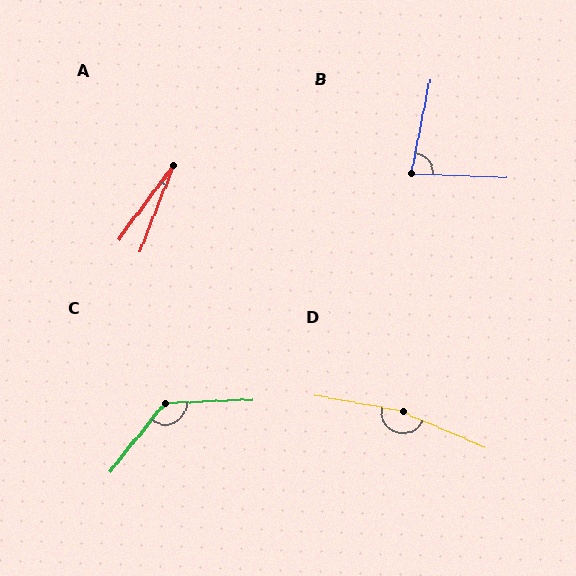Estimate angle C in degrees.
Approximately 131 degrees.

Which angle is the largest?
D, at approximately 167 degrees.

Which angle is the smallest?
A, at approximately 15 degrees.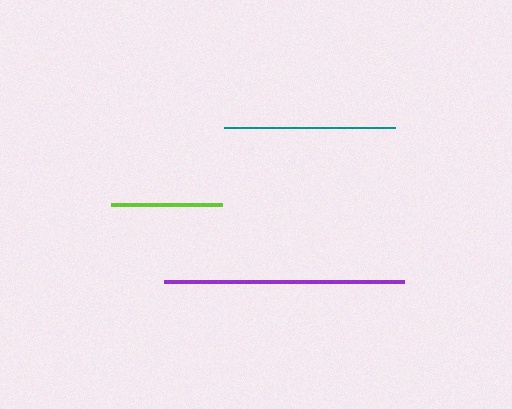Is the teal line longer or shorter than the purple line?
The purple line is longer than the teal line.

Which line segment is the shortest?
The lime line is the shortest at approximately 110 pixels.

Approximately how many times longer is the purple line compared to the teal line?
The purple line is approximately 1.4 times the length of the teal line.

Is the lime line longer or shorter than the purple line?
The purple line is longer than the lime line.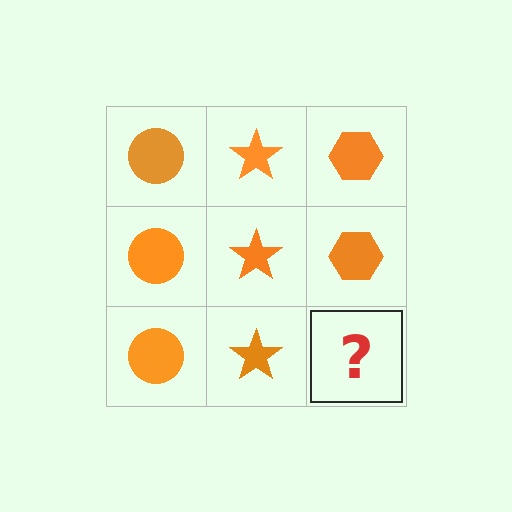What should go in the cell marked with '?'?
The missing cell should contain an orange hexagon.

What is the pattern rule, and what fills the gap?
The rule is that each column has a consistent shape. The gap should be filled with an orange hexagon.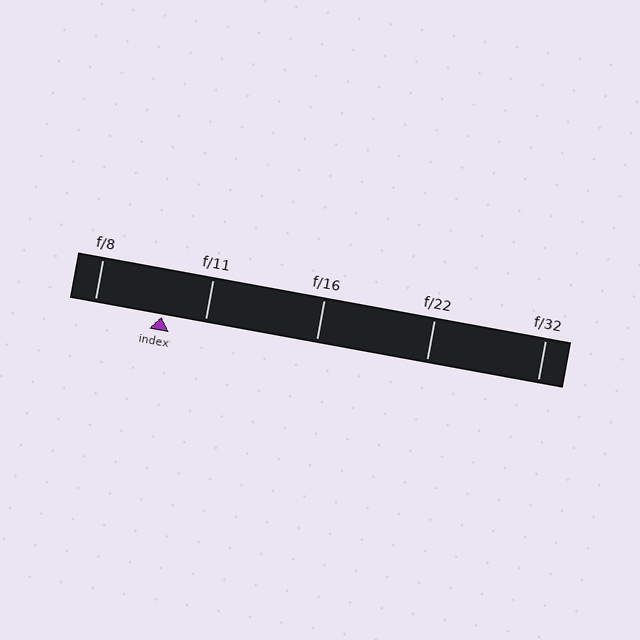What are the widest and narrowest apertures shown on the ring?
The widest aperture shown is f/8 and the narrowest is f/32.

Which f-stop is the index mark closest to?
The index mark is closest to f/11.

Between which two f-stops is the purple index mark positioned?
The index mark is between f/8 and f/11.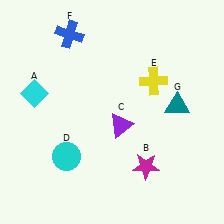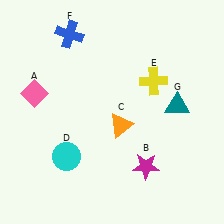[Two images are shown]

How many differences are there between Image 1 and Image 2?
There are 2 differences between the two images.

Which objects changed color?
A changed from cyan to pink. C changed from purple to orange.